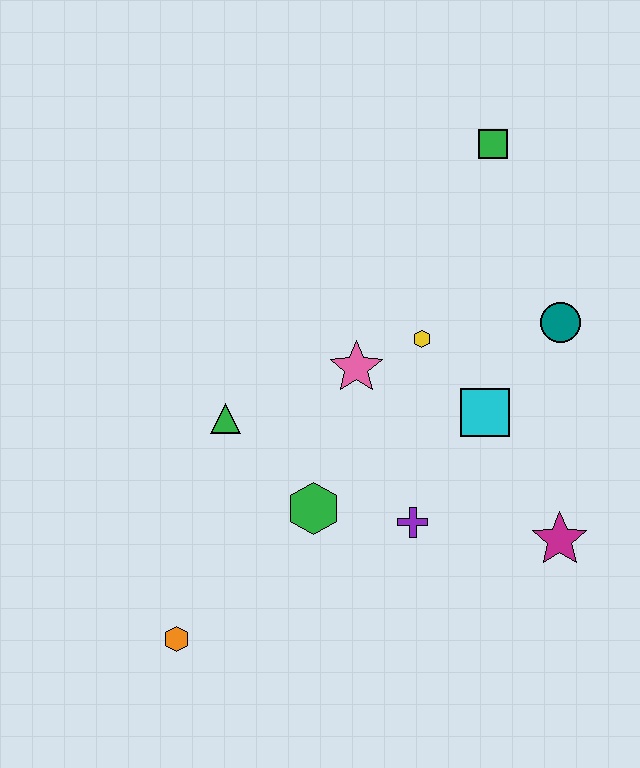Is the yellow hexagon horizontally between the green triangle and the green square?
Yes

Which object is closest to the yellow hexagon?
The pink star is closest to the yellow hexagon.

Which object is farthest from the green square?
The orange hexagon is farthest from the green square.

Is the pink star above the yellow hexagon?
No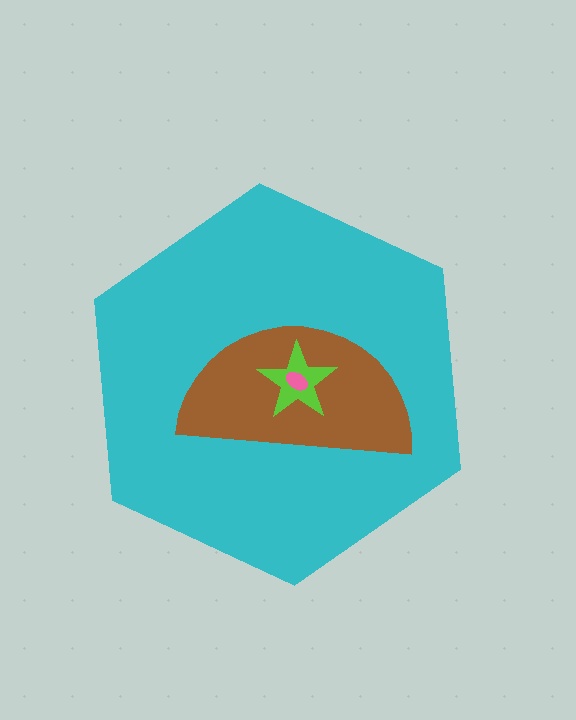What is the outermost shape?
The cyan hexagon.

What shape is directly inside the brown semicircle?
The lime star.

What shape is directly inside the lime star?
The pink ellipse.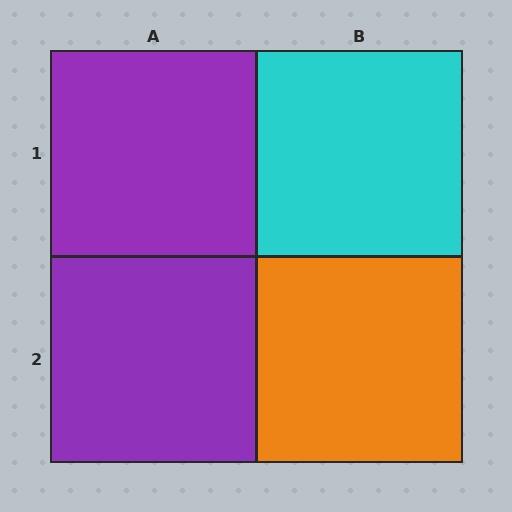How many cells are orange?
1 cell is orange.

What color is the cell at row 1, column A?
Purple.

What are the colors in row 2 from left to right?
Purple, orange.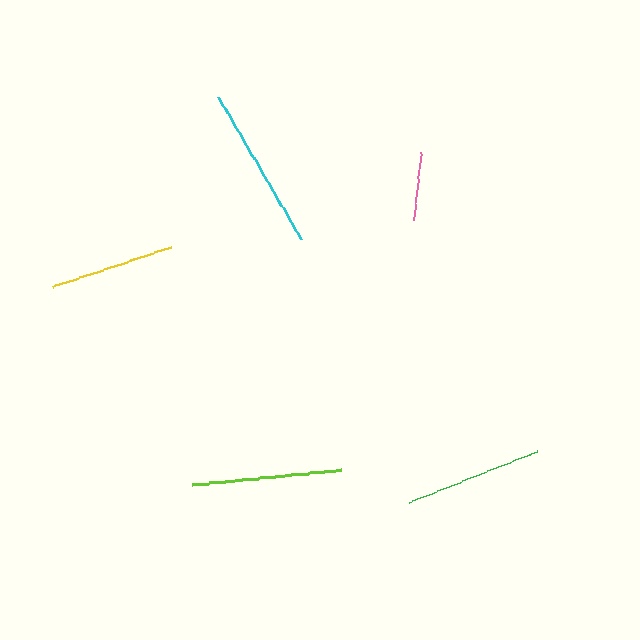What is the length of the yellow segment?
The yellow segment is approximately 125 pixels long.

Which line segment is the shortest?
The pink line is the shortest at approximately 69 pixels.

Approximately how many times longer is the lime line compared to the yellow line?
The lime line is approximately 1.2 times the length of the yellow line.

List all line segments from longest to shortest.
From longest to shortest: cyan, lime, green, yellow, pink.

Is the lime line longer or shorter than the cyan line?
The cyan line is longer than the lime line.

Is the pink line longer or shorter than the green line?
The green line is longer than the pink line.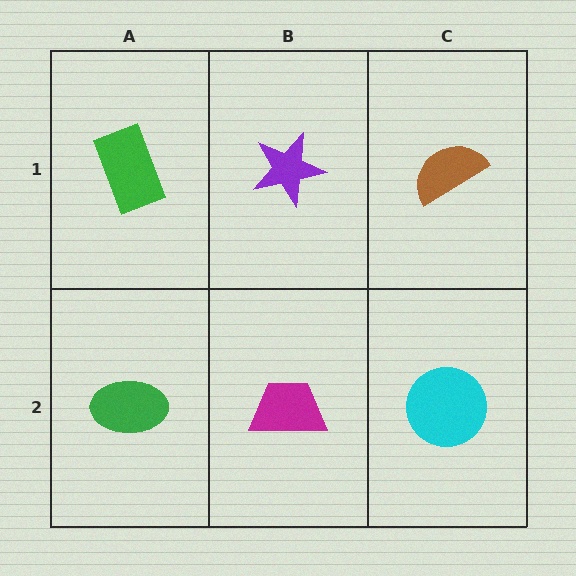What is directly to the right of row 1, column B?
A brown semicircle.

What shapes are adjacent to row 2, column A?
A green rectangle (row 1, column A), a magenta trapezoid (row 2, column B).